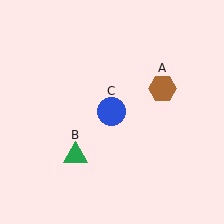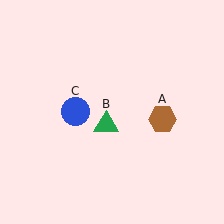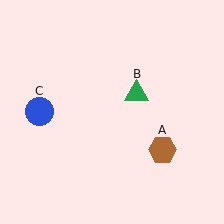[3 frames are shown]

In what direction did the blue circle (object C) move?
The blue circle (object C) moved left.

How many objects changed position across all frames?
3 objects changed position: brown hexagon (object A), green triangle (object B), blue circle (object C).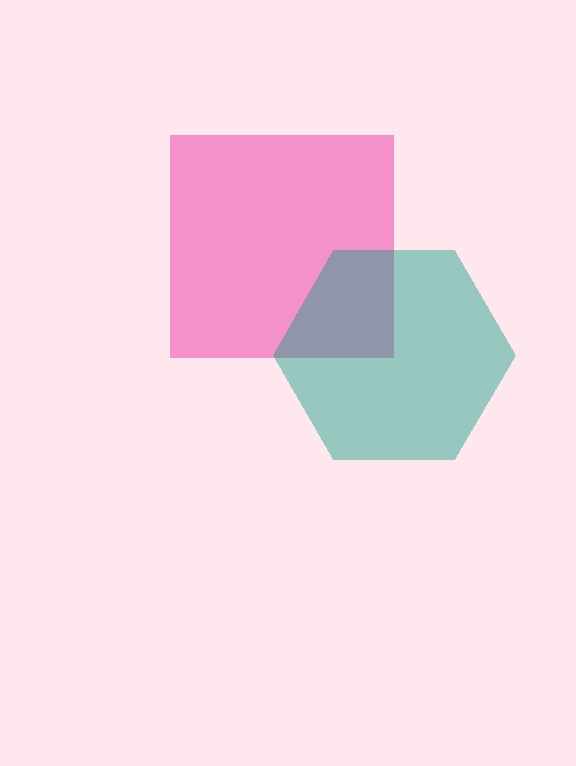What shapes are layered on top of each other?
The layered shapes are: a pink square, a teal hexagon.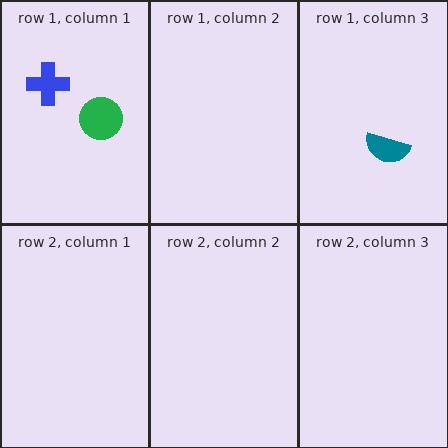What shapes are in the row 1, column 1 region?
The blue cross, the green circle.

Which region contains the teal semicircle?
The row 1, column 3 region.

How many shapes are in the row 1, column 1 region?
2.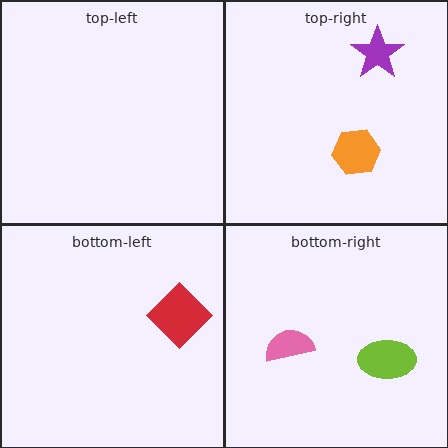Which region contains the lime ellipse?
The bottom-right region.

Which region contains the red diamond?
The bottom-left region.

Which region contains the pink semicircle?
The bottom-right region.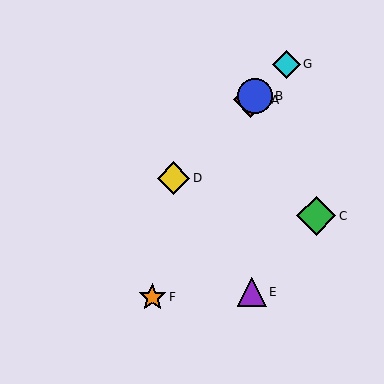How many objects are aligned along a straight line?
4 objects (A, B, D, G) are aligned along a straight line.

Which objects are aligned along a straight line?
Objects A, B, D, G are aligned along a straight line.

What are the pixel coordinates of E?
Object E is at (252, 292).